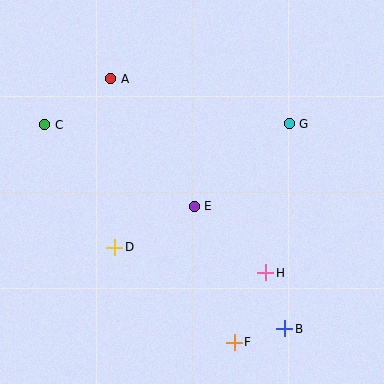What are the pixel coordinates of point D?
Point D is at (115, 247).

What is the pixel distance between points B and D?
The distance between B and D is 189 pixels.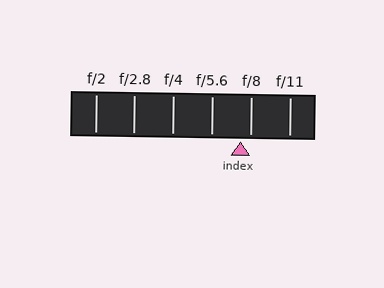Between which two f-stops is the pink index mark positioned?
The index mark is between f/5.6 and f/8.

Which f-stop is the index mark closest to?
The index mark is closest to f/8.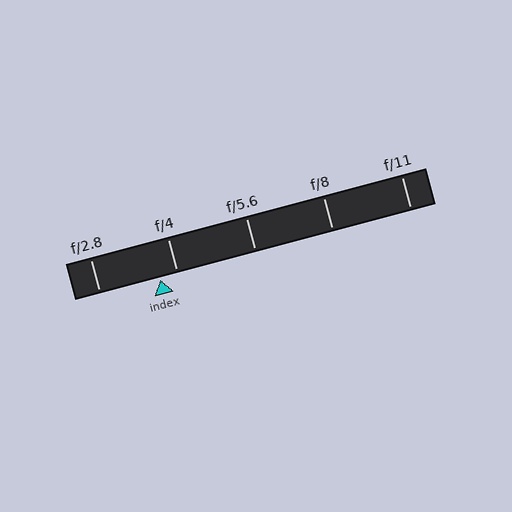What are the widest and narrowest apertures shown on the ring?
The widest aperture shown is f/2.8 and the narrowest is f/11.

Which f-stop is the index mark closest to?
The index mark is closest to f/4.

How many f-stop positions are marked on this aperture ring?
There are 5 f-stop positions marked.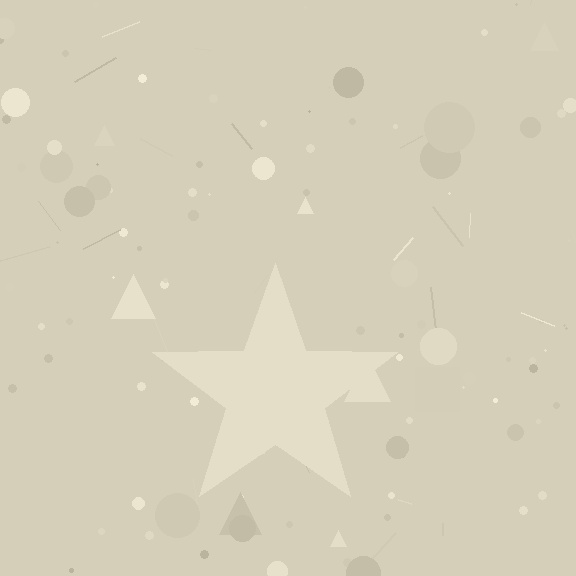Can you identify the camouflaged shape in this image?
The camouflaged shape is a star.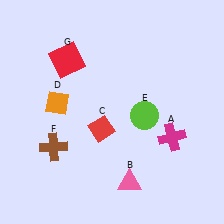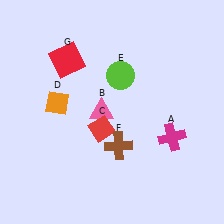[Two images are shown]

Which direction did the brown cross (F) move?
The brown cross (F) moved right.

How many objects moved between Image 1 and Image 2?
3 objects moved between the two images.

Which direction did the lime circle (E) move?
The lime circle (E) moved up.